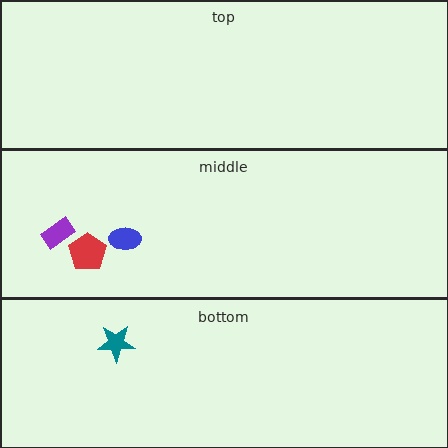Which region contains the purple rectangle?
The middle region.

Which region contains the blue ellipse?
The middle region.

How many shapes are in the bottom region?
1.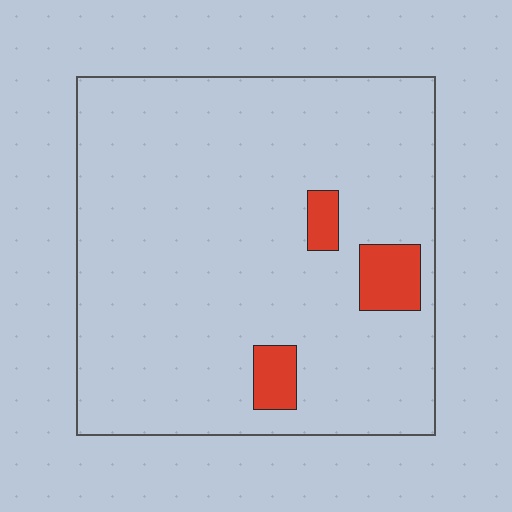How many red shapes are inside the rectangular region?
3.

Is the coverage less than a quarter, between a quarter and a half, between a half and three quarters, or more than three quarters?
Less than a quarter.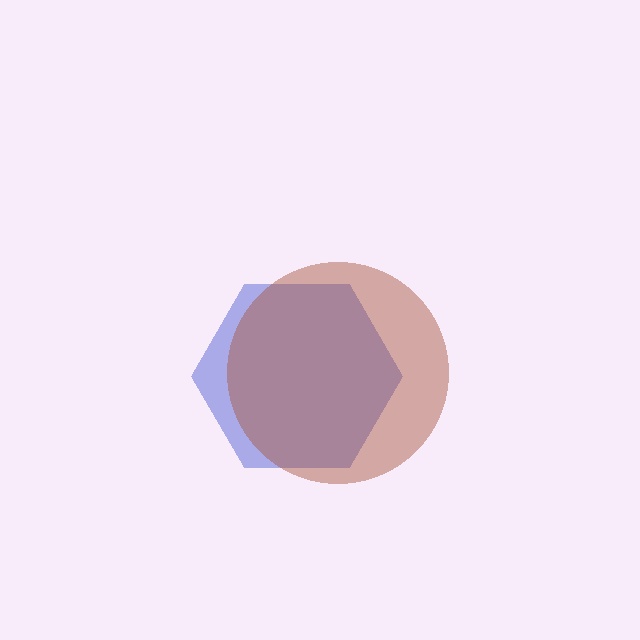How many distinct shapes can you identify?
There are 2 distinct shapes: a blue hexagon, a brown circle.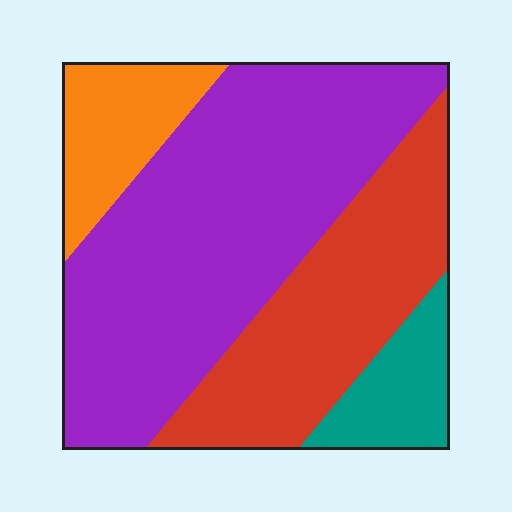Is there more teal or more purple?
Purple.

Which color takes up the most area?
Purple, at roughly 50%.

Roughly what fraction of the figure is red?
Red takes up about one quarter (1/4) of the figure.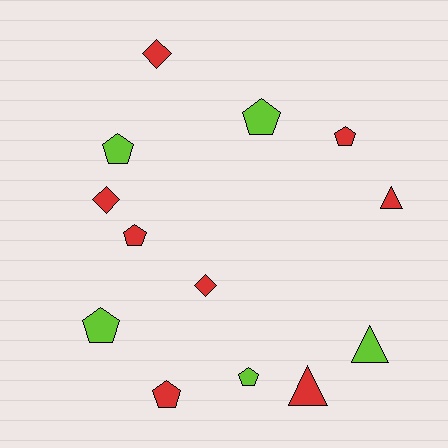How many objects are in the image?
There are 13 objects.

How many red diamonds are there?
There are 3 red diamonds.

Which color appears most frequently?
Red, with 8 objects.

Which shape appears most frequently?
Pentagon, with 7 objects.